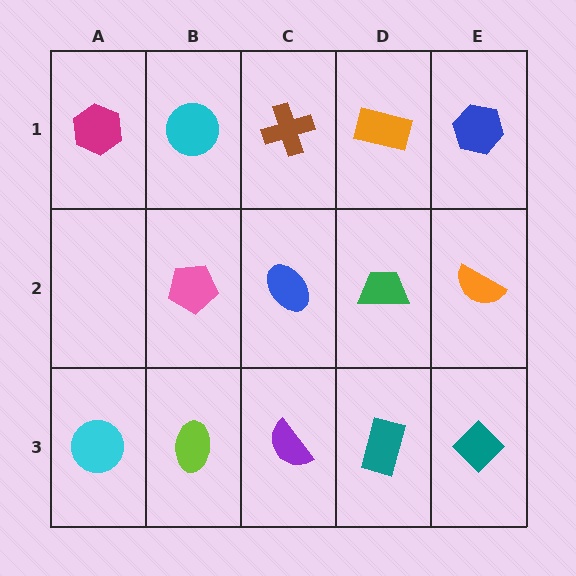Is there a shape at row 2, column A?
No, that cell is empty.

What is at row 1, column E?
A blue hexagon.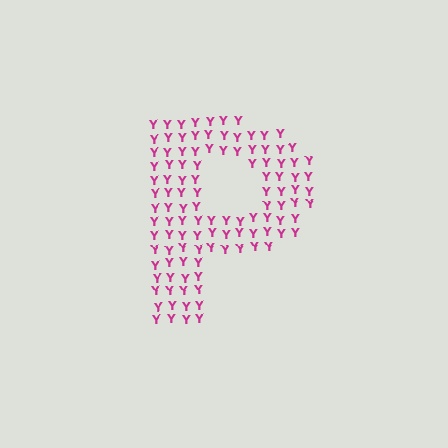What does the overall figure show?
The overall figure shows the letter P.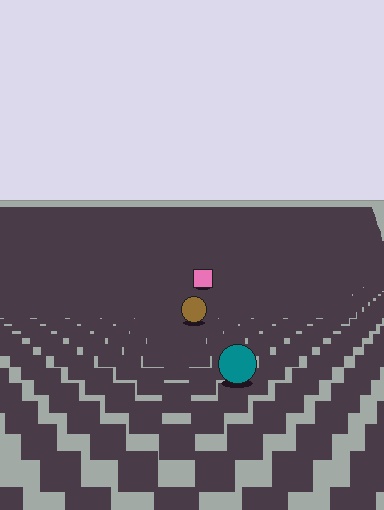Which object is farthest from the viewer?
The pink square is farthest from the viewer. It appears smaller and the ground texture around it is denser.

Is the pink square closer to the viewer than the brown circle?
No. The brown circle is closer — you can tell from the texture gradient: the ground texture is coarser near it.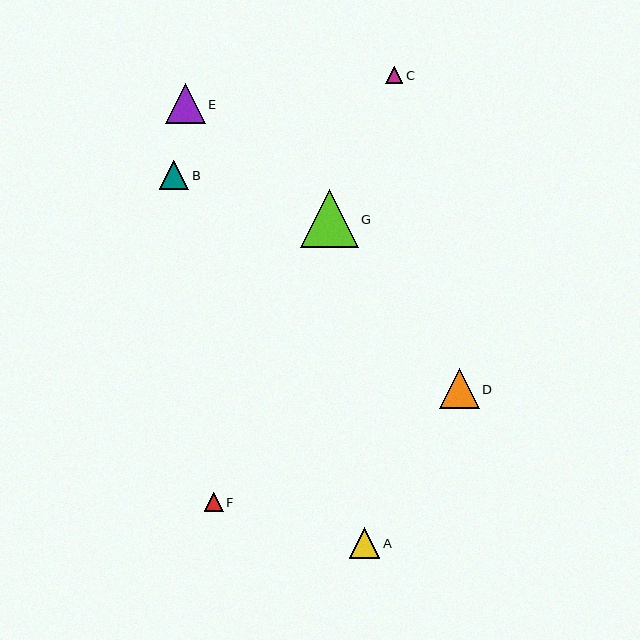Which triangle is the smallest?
Triangle C is the smallest with a size of approximately 17 pixels.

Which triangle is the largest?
Triangle G is the largest with a size of approximately 58 pixels.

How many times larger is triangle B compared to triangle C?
Triangle B is approximately 1.7 times the size of triangle C.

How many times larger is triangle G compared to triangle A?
Triangle G is approximately 1.9 times the size of triangle A.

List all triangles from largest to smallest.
From largest to smallest: G, E, D, A, B, F, C.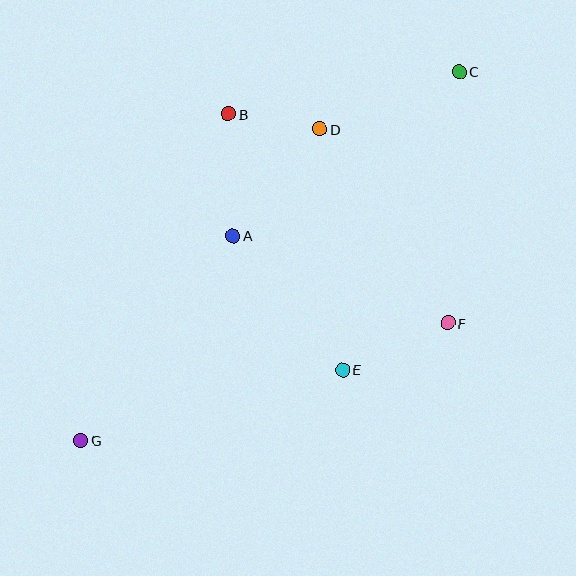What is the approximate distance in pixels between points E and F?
The distance between E and F is approximately 115 pixels.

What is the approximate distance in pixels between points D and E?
The distance between D and E is approximately 242 pixels.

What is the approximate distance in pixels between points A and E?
The distance between A and E is approximately 173 pixels.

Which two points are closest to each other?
Points B and D are closest to each other.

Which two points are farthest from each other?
Points C and G are farthest from each other.